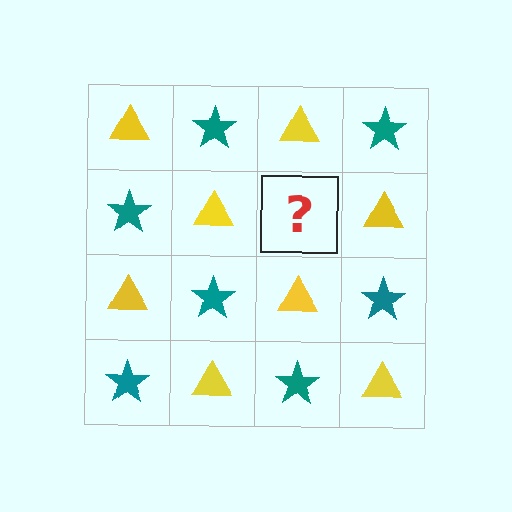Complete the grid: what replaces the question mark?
The question mark should be replaced with a teal star.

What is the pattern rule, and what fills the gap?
The rule is that it alternates yellow triangle and teal star in a checkerboard pattern. The gap should be filled with a teal star.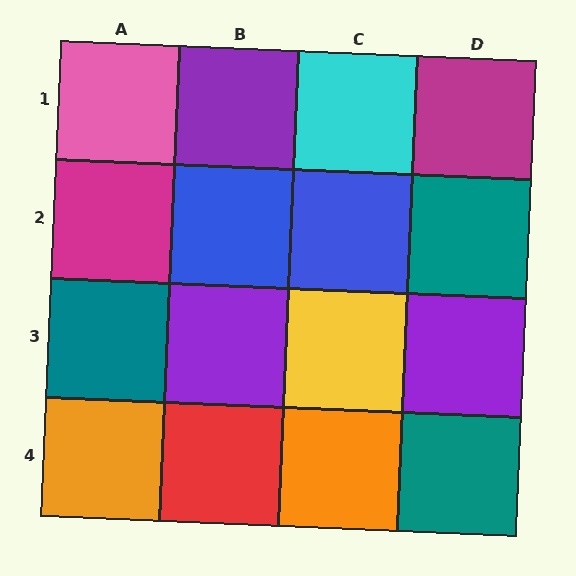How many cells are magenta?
2 cells are magenta.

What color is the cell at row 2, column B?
Blue.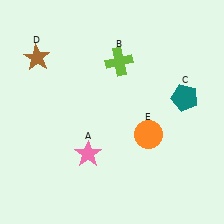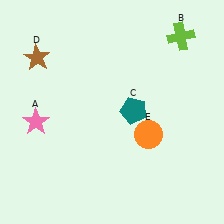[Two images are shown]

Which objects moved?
The objects that moved are: the pink star (A), the lime cross (B), the teal pentagon (C).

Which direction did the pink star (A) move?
The pink star (A) moved left.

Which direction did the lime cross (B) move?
The lime cross (B) moved right.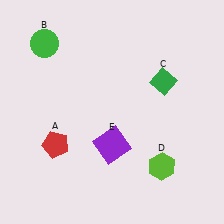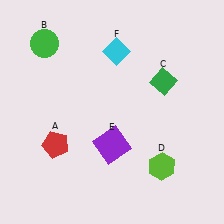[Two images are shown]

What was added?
A cyan diamond (F) was added in Image 2.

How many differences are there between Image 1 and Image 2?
There is 1 difference between the two images.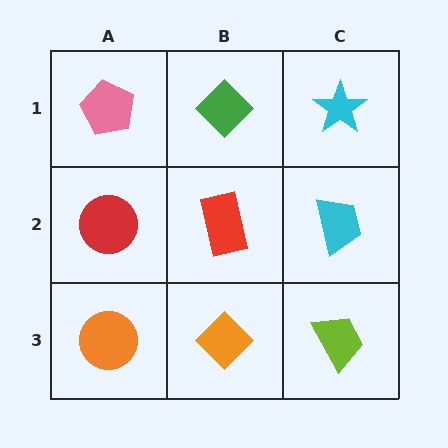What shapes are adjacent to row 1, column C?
A cyan trapezoid (row 2, column C), a green diamond (row 1, column B).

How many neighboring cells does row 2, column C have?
3.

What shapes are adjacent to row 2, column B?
A green diamond (row 1, column B), an orange diamond (row 3, column B), a red circle (row 2, column A), a cyan trapezoid (row 2, column C).